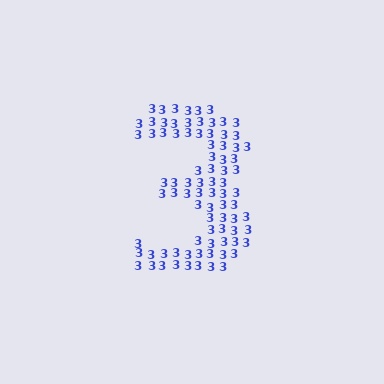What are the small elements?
The small elements are digit 3's.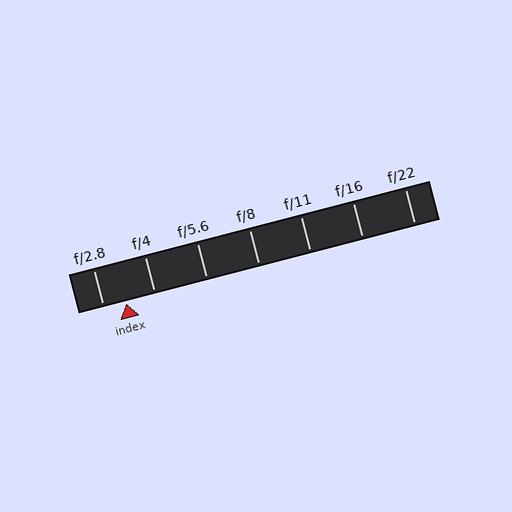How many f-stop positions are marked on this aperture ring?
There are 7 f-stop positions marked.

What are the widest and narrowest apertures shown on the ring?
The widest aperture shown is f/2.8 and the narrowest is f/22.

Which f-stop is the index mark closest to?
The index mark is closest to f/2.8.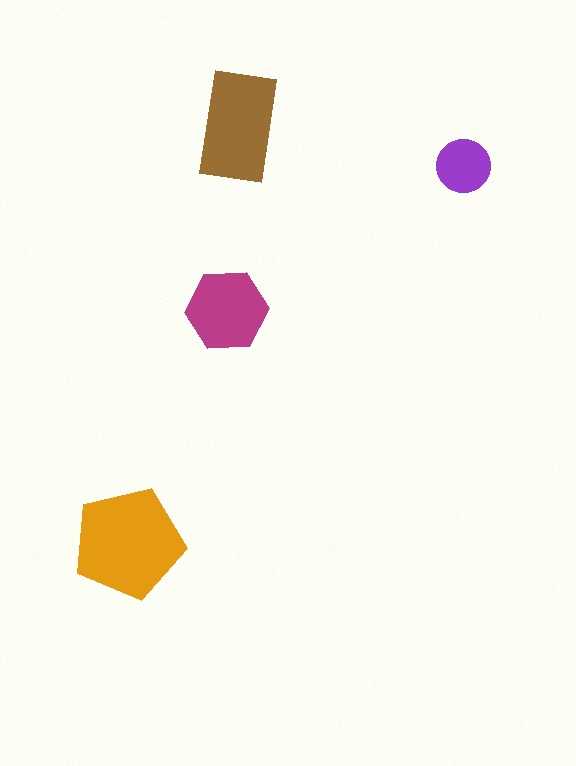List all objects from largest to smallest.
The orange pentagon, the brown rectangle, the magenta hexagon, the purple circle.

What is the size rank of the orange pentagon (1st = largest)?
1st.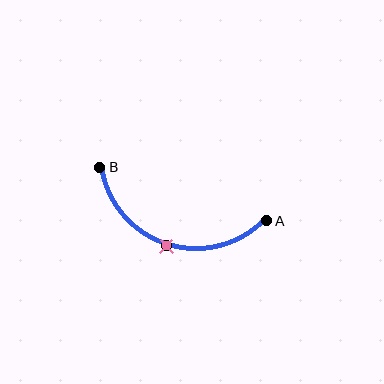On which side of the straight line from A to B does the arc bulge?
The arc bulges below the straight line connecting A and B.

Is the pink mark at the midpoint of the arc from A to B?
Yes. The pink mark lies on the arc at equal arc-length from both A and B — it is the arc midpoint.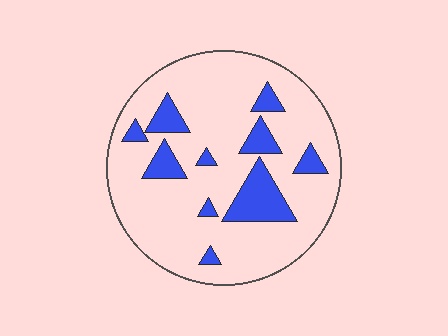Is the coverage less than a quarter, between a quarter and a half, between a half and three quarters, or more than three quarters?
Less than a quarter.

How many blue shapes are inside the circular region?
10.